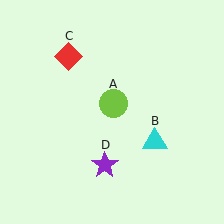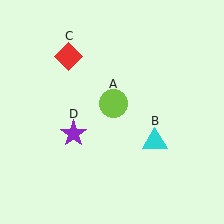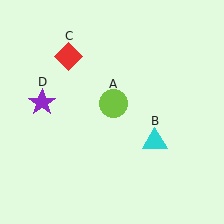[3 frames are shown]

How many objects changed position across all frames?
1 object changed position: purple star (object D).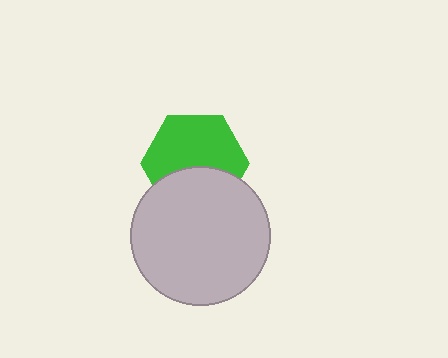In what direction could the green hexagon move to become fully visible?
The green hexagon could move up. That would shift it out from behind the light gray circle entirely.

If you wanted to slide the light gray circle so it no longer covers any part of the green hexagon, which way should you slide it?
Slide it down — that is the most direct way to separate the two shapes.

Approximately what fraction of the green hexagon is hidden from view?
Roughly 39% of the green hexagon is hidden behind the light gray circle.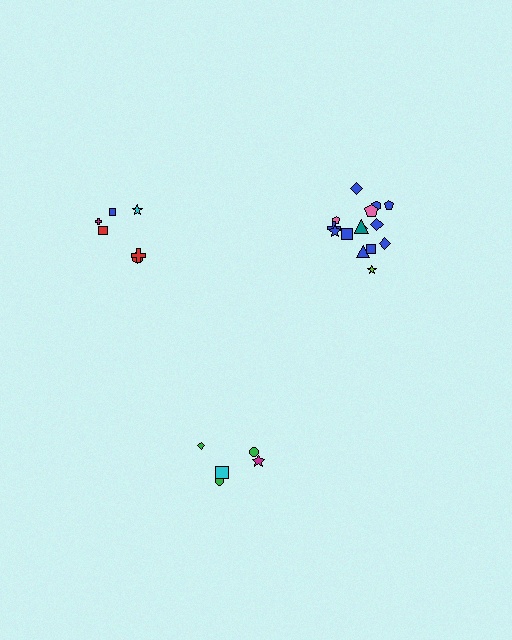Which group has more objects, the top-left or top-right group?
The top-right group.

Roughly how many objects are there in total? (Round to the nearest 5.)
Roughly 25 objects in total.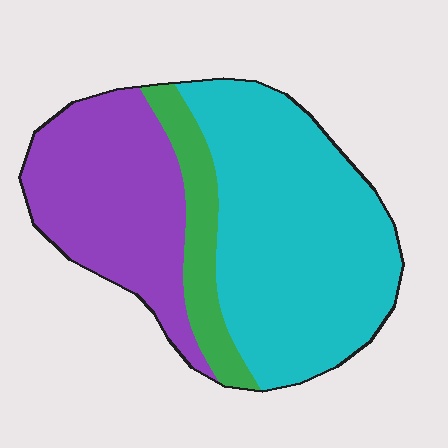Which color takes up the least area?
Green, at roughly 15%.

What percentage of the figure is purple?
Purple covers around 35% of the figure.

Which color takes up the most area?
Cyan, at roughly 55%.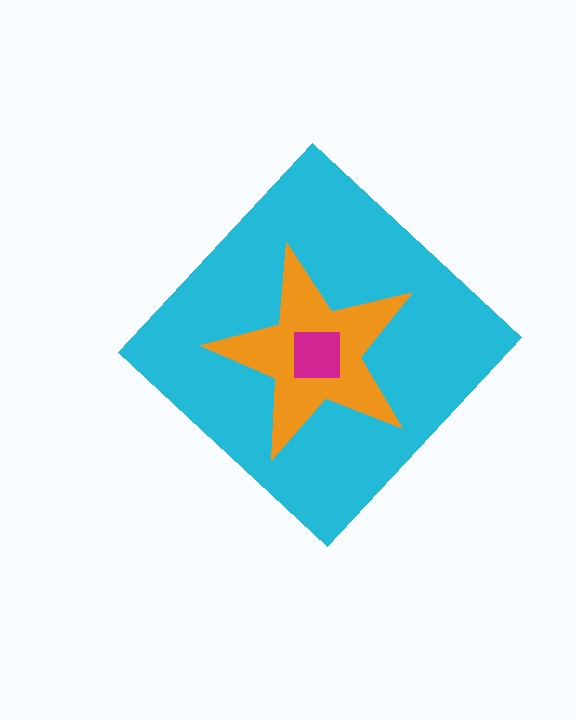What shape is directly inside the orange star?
The magenta square.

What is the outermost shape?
The cyan diamond.